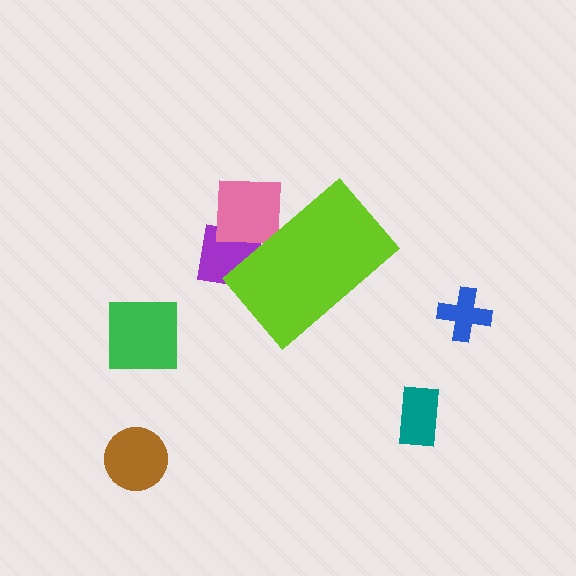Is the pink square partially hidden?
Yes, the pink square is partially hidden behind the lime rectangle.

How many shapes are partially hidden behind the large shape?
2 shapes are partially hidden.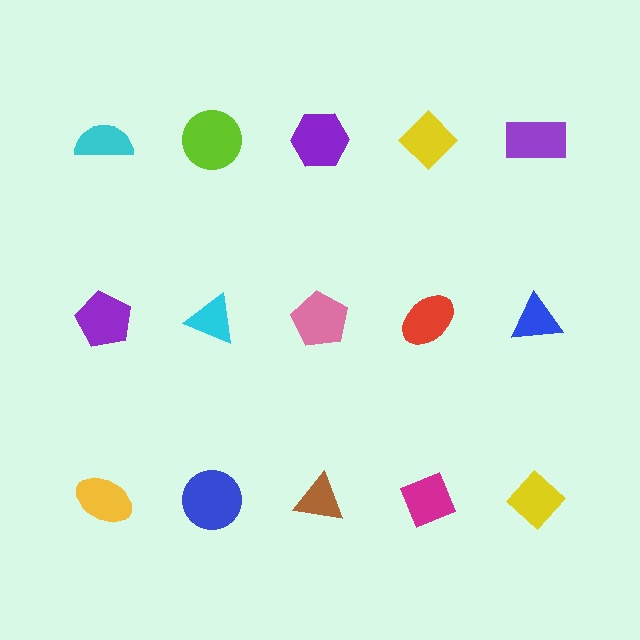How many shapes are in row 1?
5 shapes.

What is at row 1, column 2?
A lime circle.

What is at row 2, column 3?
A pink pentagon.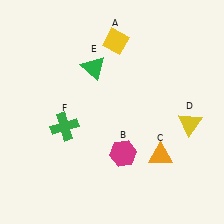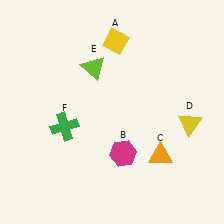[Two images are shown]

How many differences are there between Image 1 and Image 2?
There is 1 difference between the two images.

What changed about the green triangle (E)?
In Image 1, E is green. In Image 2, it changed to lime.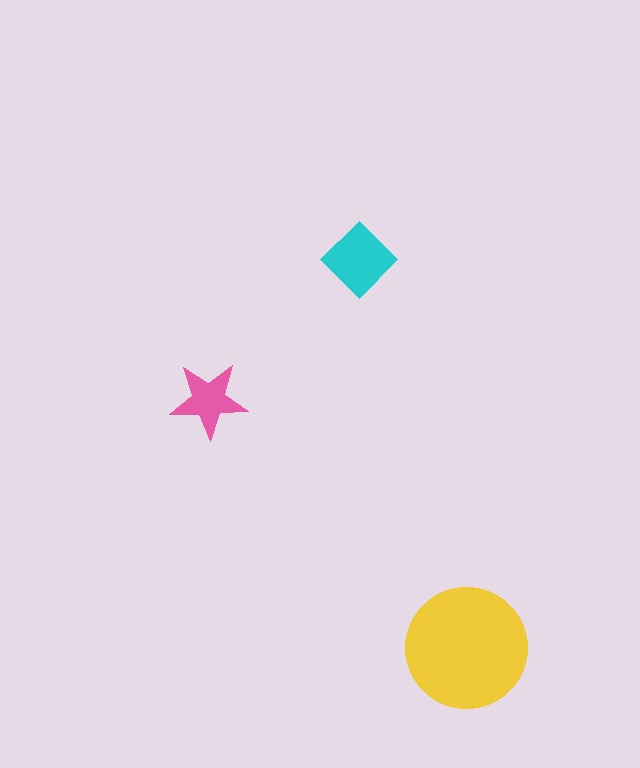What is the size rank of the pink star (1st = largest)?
3rd.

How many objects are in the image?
There are 3 objects in the image.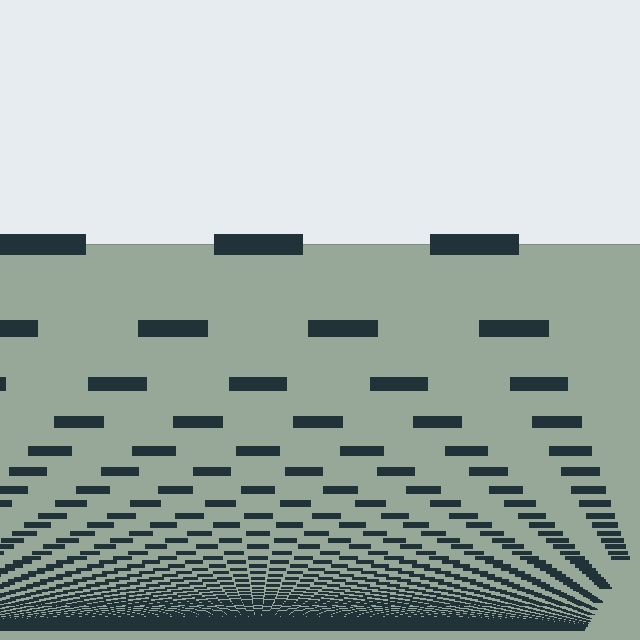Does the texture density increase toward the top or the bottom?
Density increases toward the bottom.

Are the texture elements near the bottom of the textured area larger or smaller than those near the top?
Smaller. The gradient is inverted — elements near the bottom are smaller and denser.